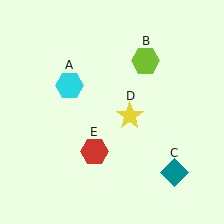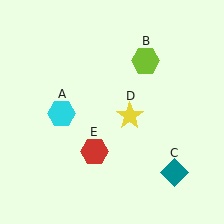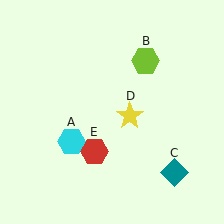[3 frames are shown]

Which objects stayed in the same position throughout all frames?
Lime hexagon (object B) and teal diamond (object C) and yellow star (object D) and red hexagon (object E) remained stationary.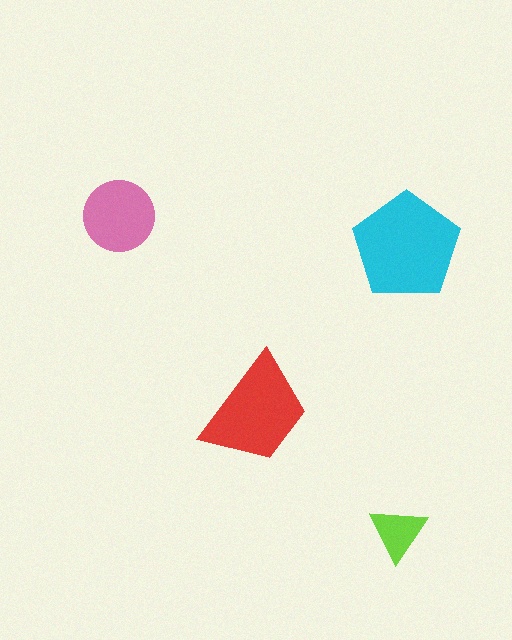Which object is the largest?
The cyan pentagon.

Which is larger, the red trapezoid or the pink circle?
The red trapezoid.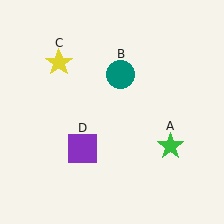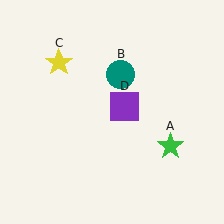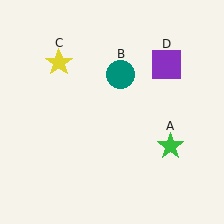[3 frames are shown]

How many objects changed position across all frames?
1 object changed position: purple square (object D).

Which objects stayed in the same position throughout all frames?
Green star (object A) and teal circle (object B) and yellow star (object C) remained stationary.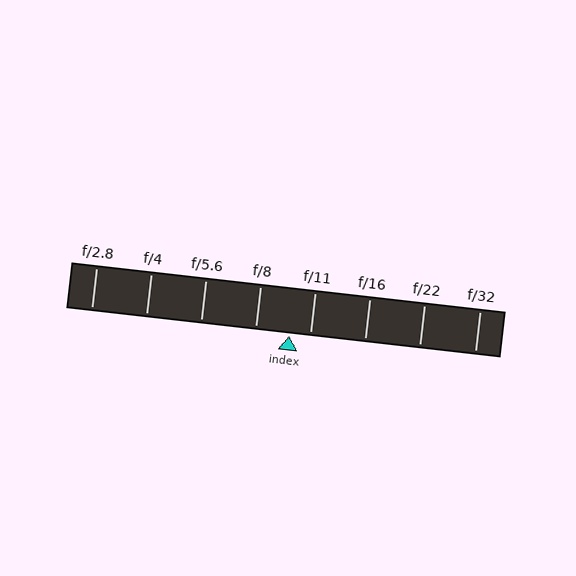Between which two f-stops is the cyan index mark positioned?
The index mark is between f/8 and f/11.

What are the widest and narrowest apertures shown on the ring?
The widest aperture shown is f/2.8 and the narrowest is f/32.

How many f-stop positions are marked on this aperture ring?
There are 8 f-stop positions marked.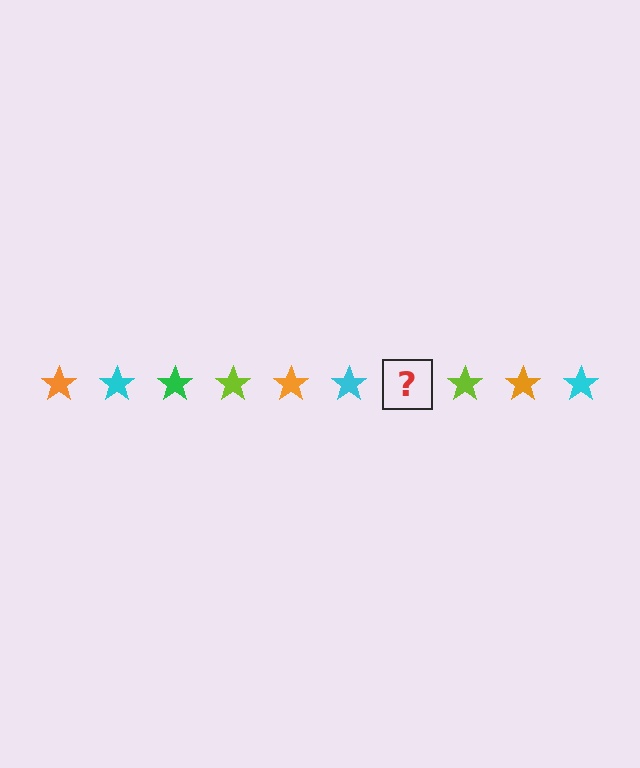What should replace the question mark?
The question mark should be replaced with a green star.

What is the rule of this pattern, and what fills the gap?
The rule is that the pattern cycles through orange, cyan, green, lime stars. The gap should be filled with a green star.